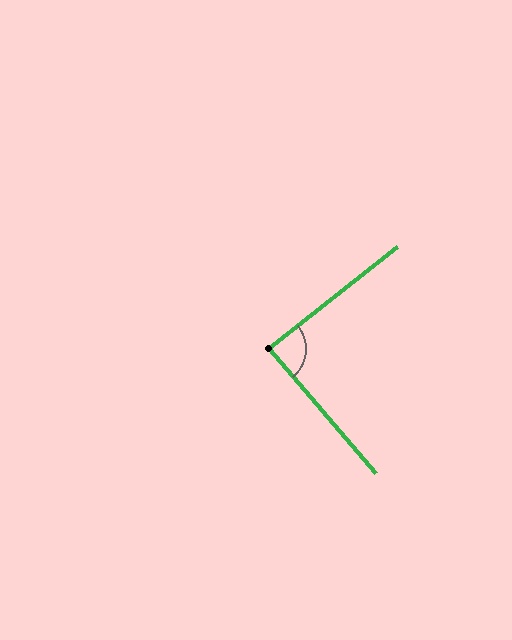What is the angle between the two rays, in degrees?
Approximately 88 degrees.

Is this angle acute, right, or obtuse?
It is approximately a right angle.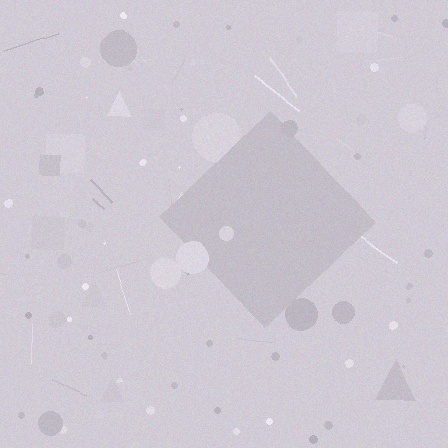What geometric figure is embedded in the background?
A diamond is embedded in the background.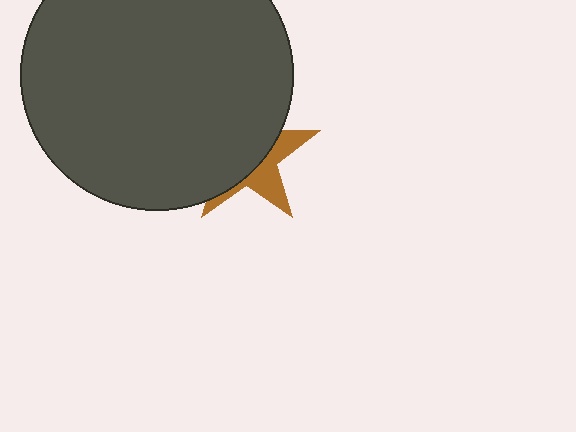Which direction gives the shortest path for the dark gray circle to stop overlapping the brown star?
Moving toward the upper-left gives the shortest separation.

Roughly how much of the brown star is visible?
A small part of it is visible (roughly 35%).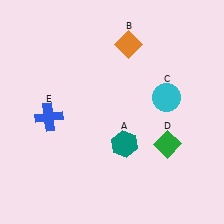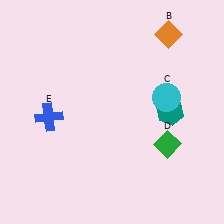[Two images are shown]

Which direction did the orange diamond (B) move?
The orange diamond (B) moved right.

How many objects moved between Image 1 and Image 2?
2 objects moved between the two images.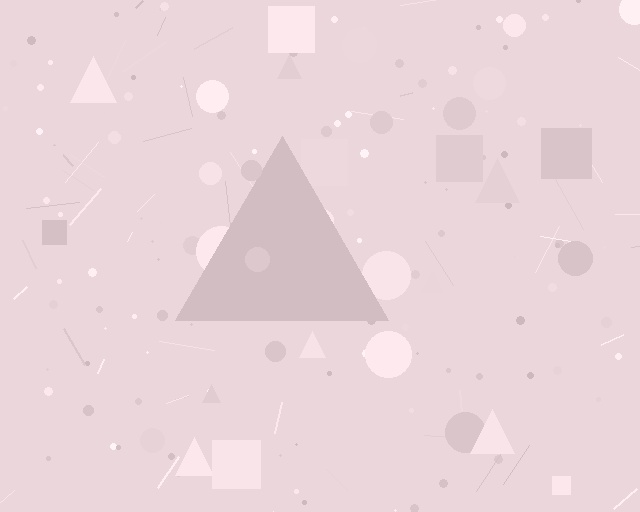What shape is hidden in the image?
A triangle is hidden in the image.